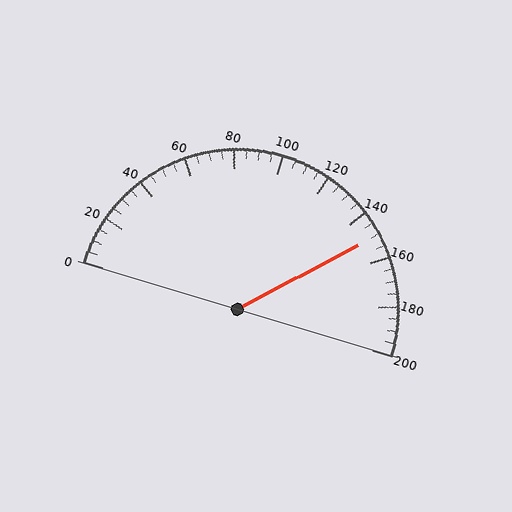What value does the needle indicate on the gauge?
The needle indicates approximately 150.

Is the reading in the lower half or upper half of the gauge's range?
The reading is in the upper half of the range (0 to 200).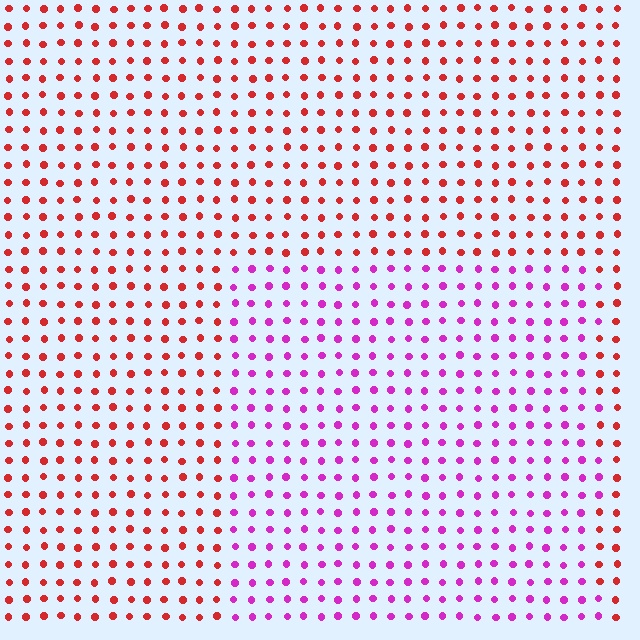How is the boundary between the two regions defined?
The boundary is defined purely by a slight shift in hue (about 54 degrees). Spacing, size, and orientation are identical on both sides.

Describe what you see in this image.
The image is filled with small red elements in a uniform arrangement. A rectangle-shaped region is visible where the elements are tinted to a slightly different hue, forming a subtle color boundary.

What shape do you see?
I see a rectangle.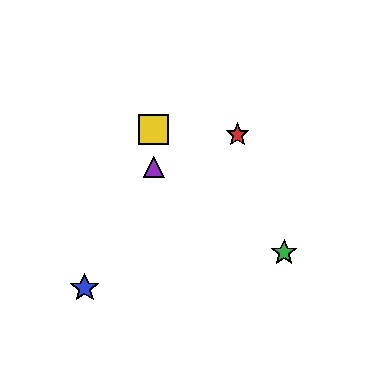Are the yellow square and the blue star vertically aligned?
No, the yellow square is at x≈154 and the blue star is at x≈85.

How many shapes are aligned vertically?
2 shapes (the yellow square, the purple triangle) are aligned vertically.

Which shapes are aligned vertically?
The yellow square, the purple triangle are aligned vertically.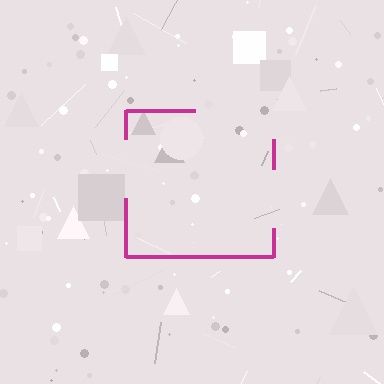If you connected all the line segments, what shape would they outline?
They would outline a square.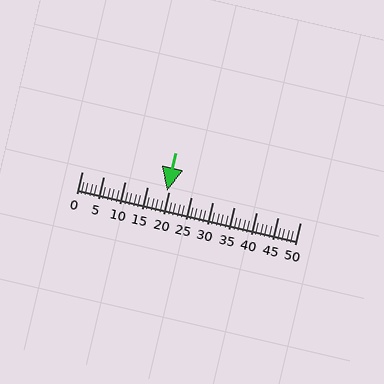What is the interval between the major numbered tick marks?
The major tick marks are spaced 5 units apart.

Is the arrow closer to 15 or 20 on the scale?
The arrow is closer to 20.